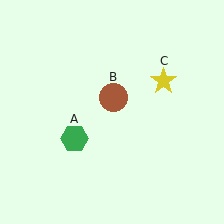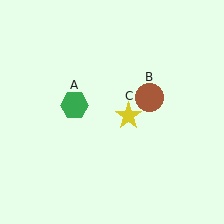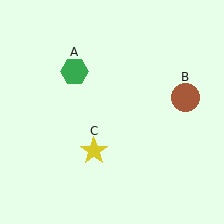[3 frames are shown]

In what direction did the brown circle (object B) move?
The brown circle (object B) moved right.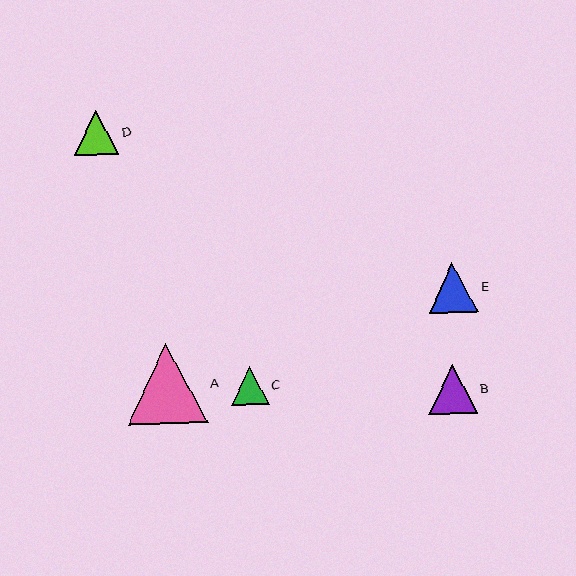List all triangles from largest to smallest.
From largest to smallest: A, E, B, D, C.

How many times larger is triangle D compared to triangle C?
Triangle D is approximately 1.2 times the size of triangle C.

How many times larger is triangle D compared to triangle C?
Triangle D is approximately 1.2 times the size of triangle C.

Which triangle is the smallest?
Triangle C is the smallest with a size of approximately 38 pixels.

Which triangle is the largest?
Triangle A is the largest with a size of approximately 80 pixels.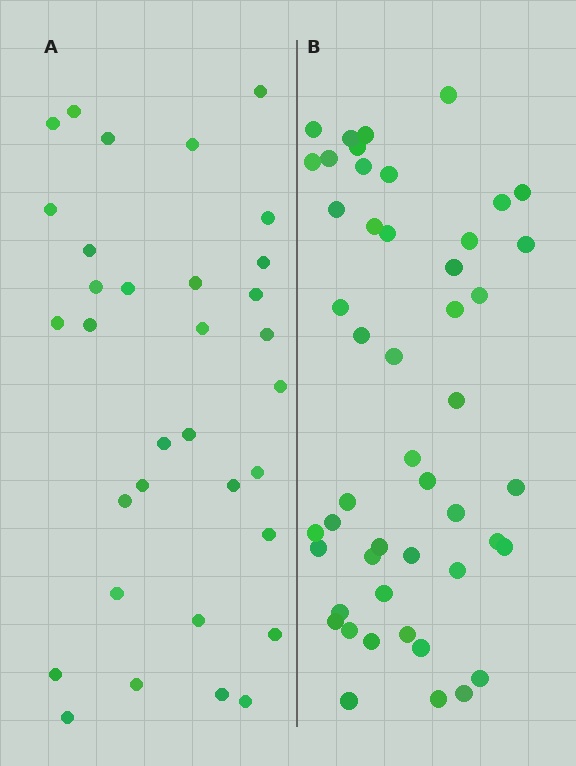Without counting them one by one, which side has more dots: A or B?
Region B (the right region) has more dots.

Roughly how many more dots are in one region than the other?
Region B has approximately 15 more dots than region A.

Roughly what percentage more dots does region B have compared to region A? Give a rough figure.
About 45% more.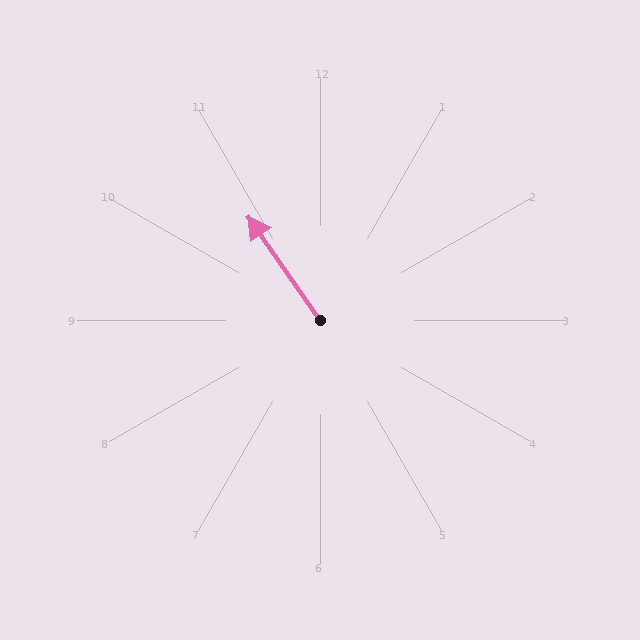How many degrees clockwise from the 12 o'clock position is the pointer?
Approximately 325 degrees.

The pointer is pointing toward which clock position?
Roughly 11 o'clock.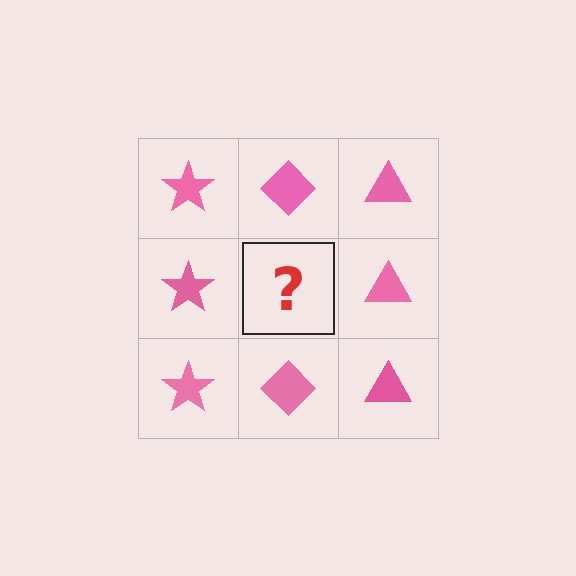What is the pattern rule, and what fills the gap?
The rule is that each column has a consistent shape. The gap should be filled with a pink diamond.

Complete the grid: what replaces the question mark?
The question mark should be replaced with a pink diamond.